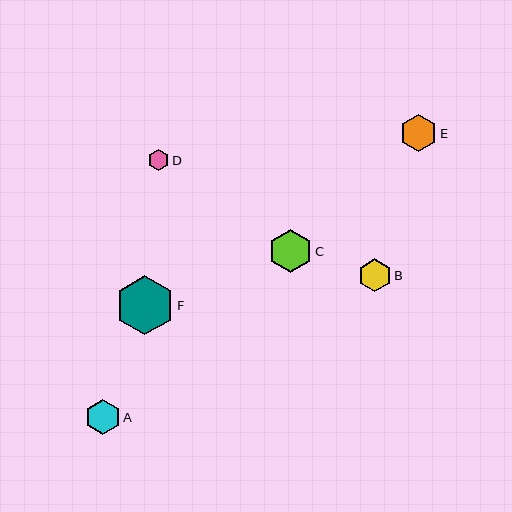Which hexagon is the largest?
Hexagon F is the largest with a size of approximately 59 pixels.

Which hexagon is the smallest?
Hexagon D is the smallest with a size of approximately 21 pixels.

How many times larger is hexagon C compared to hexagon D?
Hexagon C is approximately 2.1 times the size of hexagon D.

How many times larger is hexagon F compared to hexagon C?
Hexagon F is approximately 1.4 times the size of hexagon C.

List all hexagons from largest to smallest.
From largest to smallest: F, C, E, A, B, D.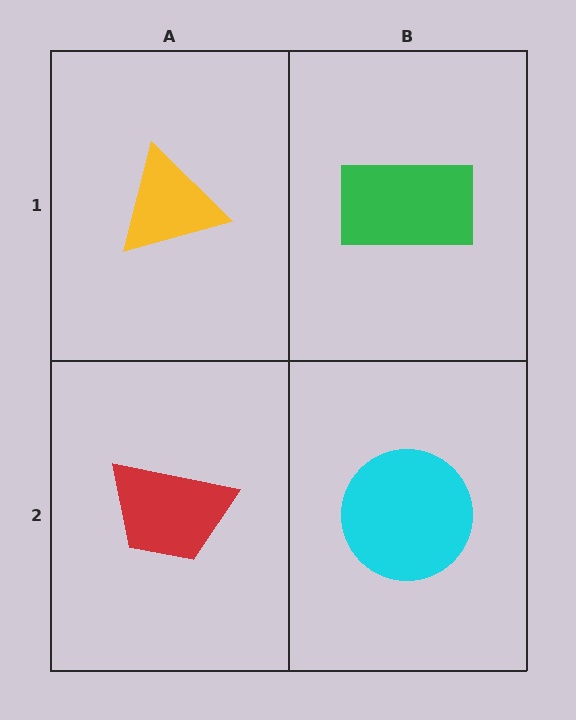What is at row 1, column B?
A green rectangle.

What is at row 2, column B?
A cyan circle.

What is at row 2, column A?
A red trapezoid.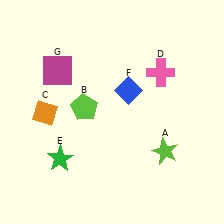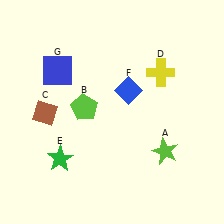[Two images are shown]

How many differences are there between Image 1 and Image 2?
There are 3 differences between the two images.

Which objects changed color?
C changed from orange to brown. D changed from pink to yellow. G changed from magenta to blue.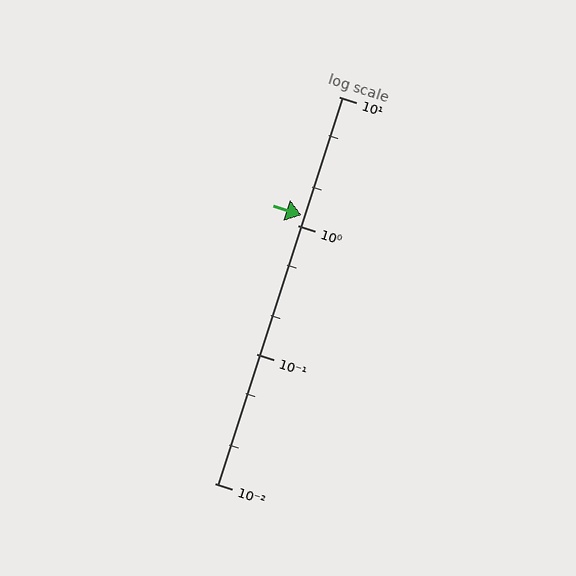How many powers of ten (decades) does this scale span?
The scale spans 3 decades, from 0.01 to 10.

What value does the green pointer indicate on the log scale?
The pointer indicates approximately 1.2.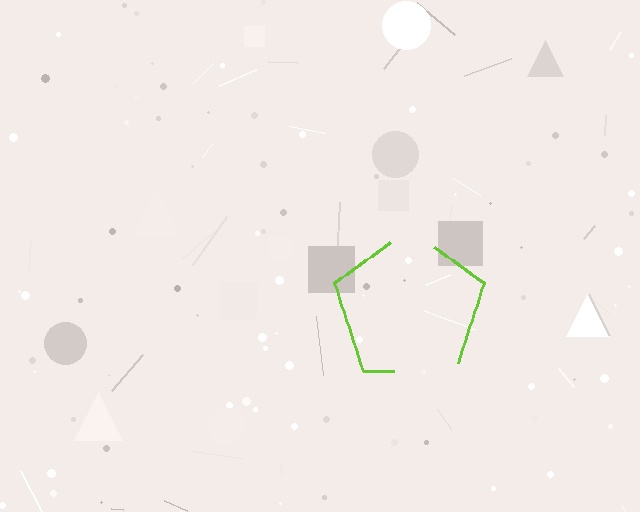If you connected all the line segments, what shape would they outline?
They would outline a pentagon.